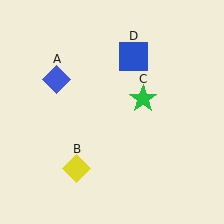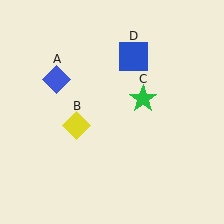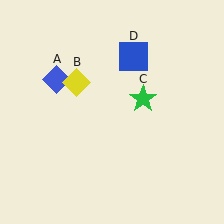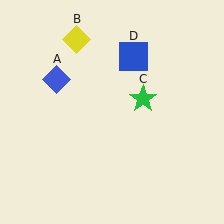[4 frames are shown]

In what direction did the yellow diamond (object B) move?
The yellow diamond (object B) moved up.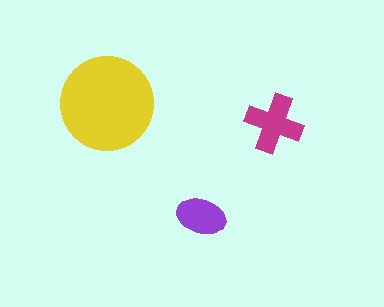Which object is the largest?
The yellow circle.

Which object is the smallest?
The purple ellipse.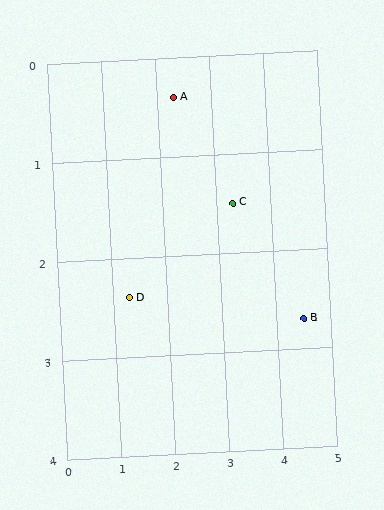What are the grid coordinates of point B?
Point B is at approximately (4.5, 2.7).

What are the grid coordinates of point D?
Point D is at approximately (1.3, 2.4).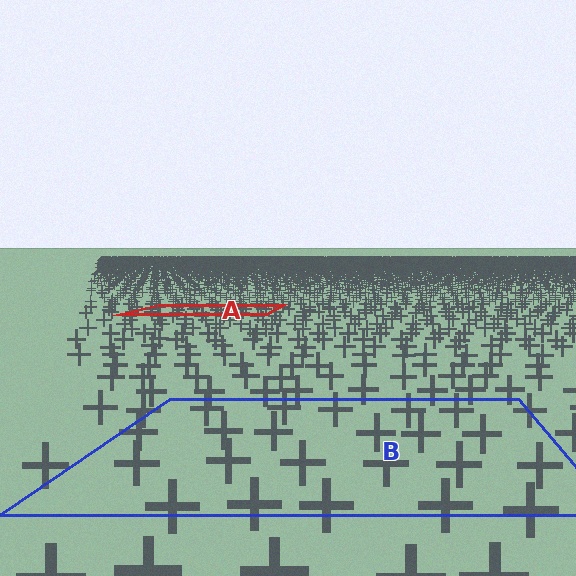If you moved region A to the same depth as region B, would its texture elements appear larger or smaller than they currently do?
They would appear larger. At a closer depth, the same texture elements are projected at a bigger on-screen size.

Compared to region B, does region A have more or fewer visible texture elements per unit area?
Region A has more texture elements per unit area — they are packed more densely because it is farther away.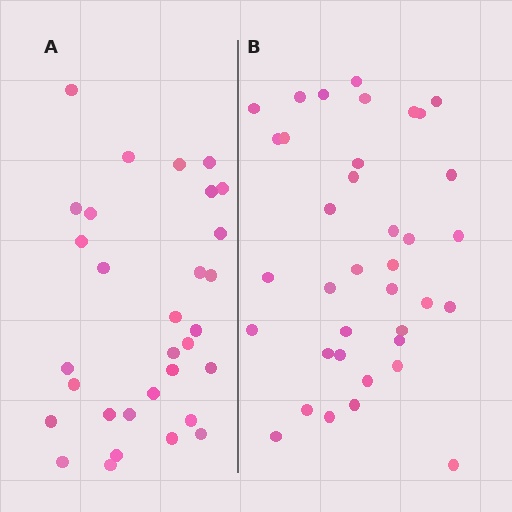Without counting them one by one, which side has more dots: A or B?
Region B (the right region) has more dots.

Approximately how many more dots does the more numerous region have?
Region B has about 6 more dots than region A.